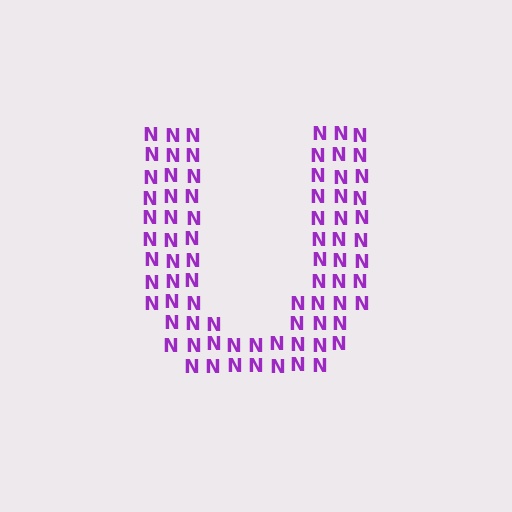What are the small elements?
The small elements are letter N's.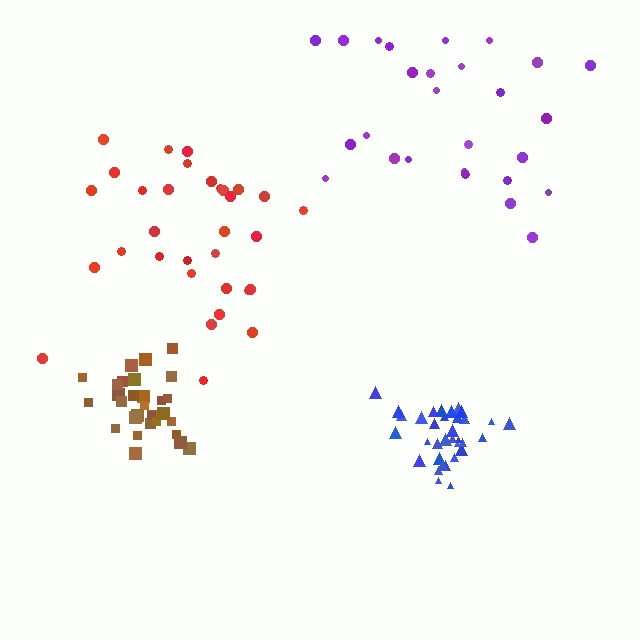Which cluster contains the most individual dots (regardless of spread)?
Blue (34).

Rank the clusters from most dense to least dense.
blue, brown, red, purple.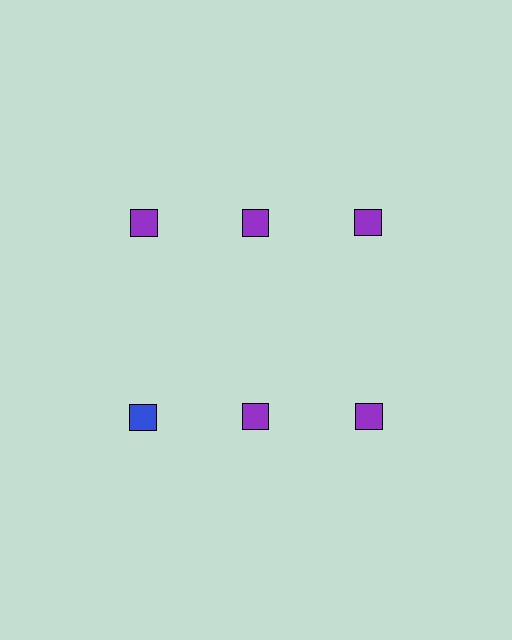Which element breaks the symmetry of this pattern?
The blue square in the second row, leftmost column breaks the symmetry. All other shapes are purple squares.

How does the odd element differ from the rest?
It has a different color: blue instead of purple.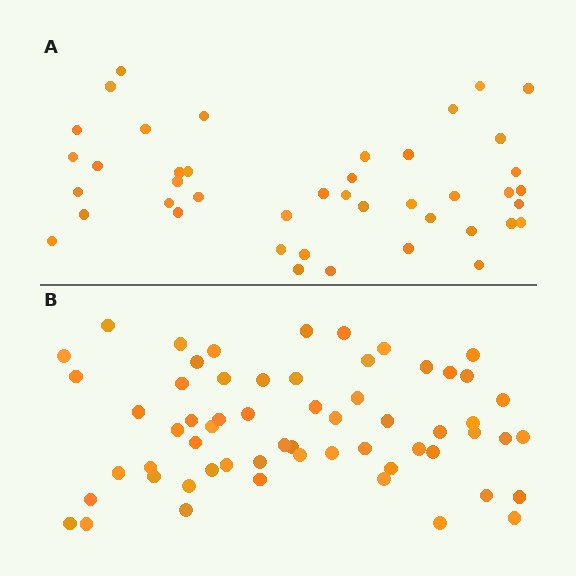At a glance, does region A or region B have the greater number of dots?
Region B (the bottom region) has more dots.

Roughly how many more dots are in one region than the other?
Region B has approximately 15 more dots than region A.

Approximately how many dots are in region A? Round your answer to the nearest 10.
About 40 dots. (The exact count is 43, which rounds to 40.)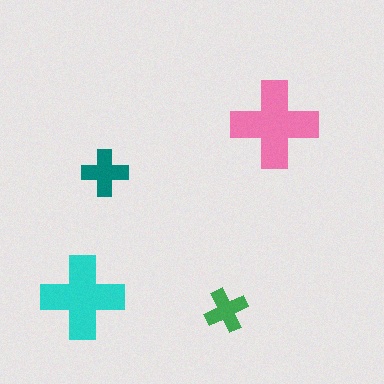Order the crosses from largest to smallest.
the pink one, the cyan one, the teal one, the green one.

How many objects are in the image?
There are 4 objects in the image.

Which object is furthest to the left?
The cyan cross is leftmost.